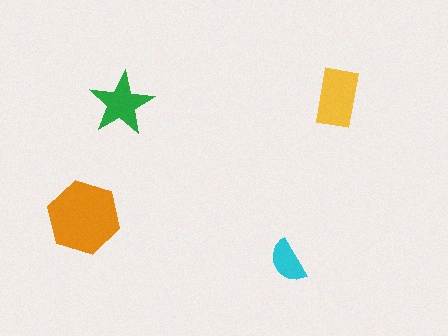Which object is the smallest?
The cyan semicircle.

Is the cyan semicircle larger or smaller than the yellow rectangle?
Smaller.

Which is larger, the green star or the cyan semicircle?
The green star.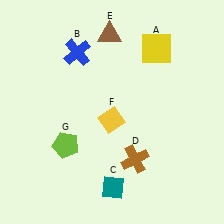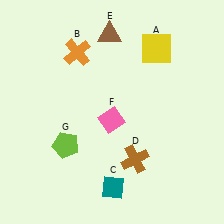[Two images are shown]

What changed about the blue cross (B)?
In Image 1, B is blue. In Image 2, it changed to orange.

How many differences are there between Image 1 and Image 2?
There are 2 differences between the two images.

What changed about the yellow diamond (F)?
In Image 1, F is yellow. In Image 2, it changed to pink.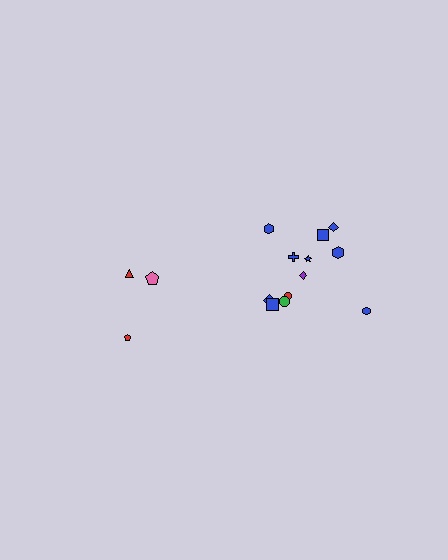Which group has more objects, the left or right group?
The right group.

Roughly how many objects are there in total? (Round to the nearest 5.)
Roughly 15 objects in total.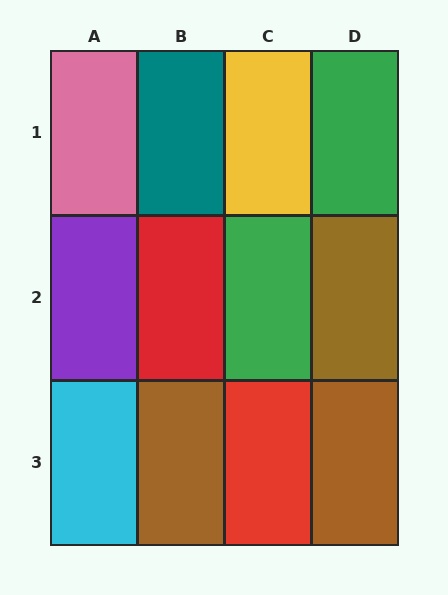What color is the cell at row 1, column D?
Green.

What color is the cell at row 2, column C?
Green.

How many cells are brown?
3 cells are brown.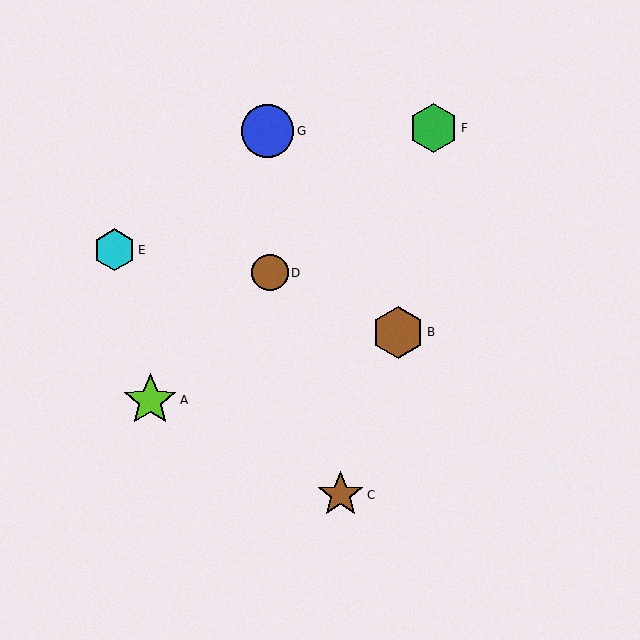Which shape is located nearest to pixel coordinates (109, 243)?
The cyan hexagon (labeled E) at (114, 250) is nearest to that location.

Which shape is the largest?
The lime star (labeled A) is the largest.